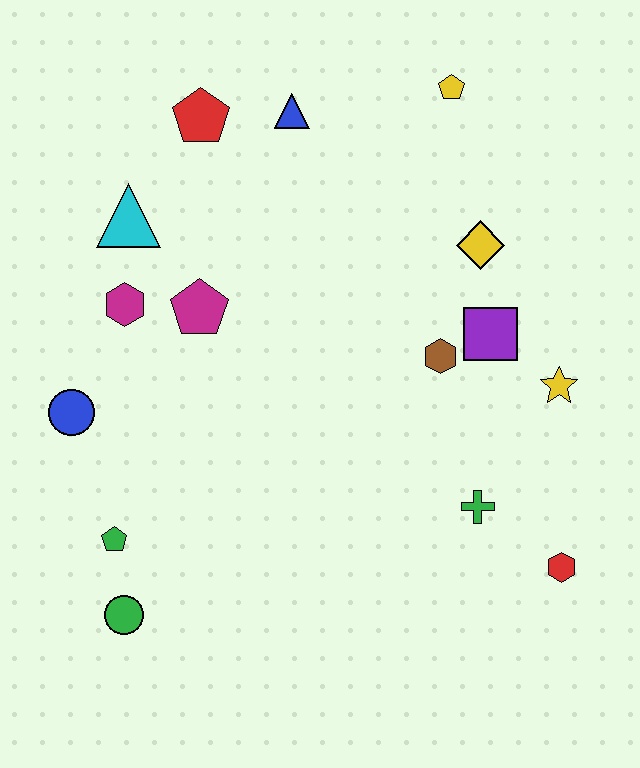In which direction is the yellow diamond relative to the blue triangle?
The yellow diamond is to the right of the blue triangle.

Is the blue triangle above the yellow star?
Yes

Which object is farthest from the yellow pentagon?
The green circle is farthest from the yellow pentagon.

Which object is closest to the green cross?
The red hexagon is closest to the green cross.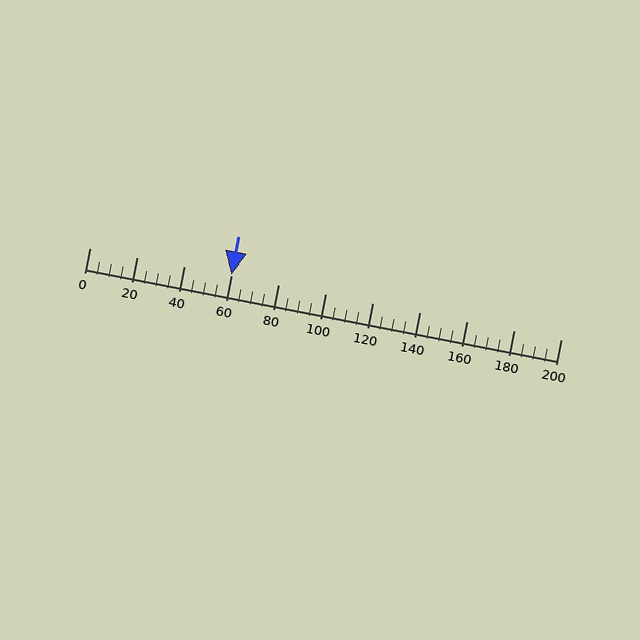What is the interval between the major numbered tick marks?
The major tick marks are spaced 20 units apart.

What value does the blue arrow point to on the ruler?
The blue arrow points to approximately 60.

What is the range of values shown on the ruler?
The ruler shows values from 0 to 200.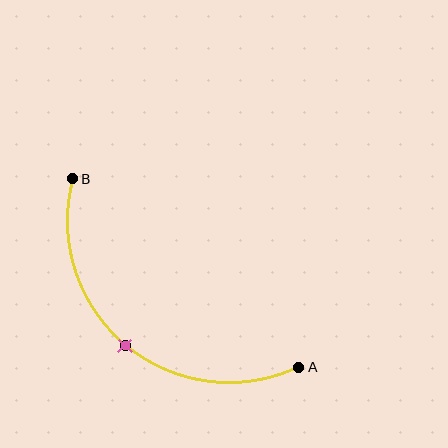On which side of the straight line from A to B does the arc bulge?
The arc bulges below and to the left of the straight line connecting A and B.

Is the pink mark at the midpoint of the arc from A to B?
Yes. The pink mark lies on the arc at equal arc-length from both A and B — it is the arc midpoint.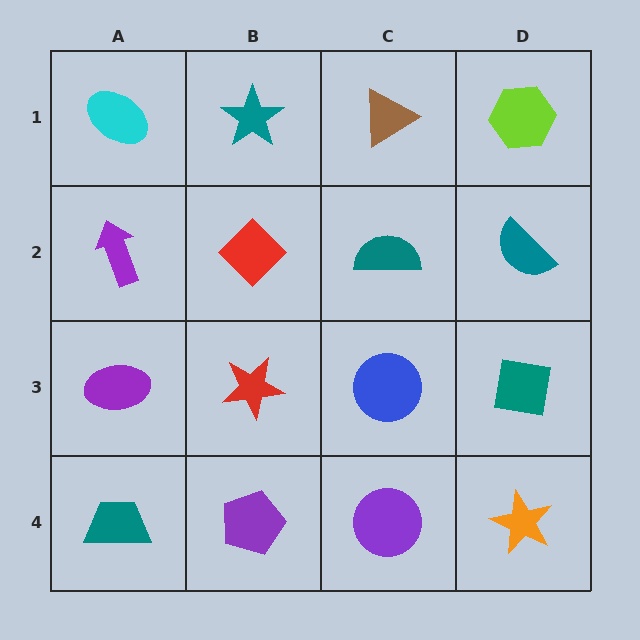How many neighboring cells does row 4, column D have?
2.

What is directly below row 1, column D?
A teal semicircle.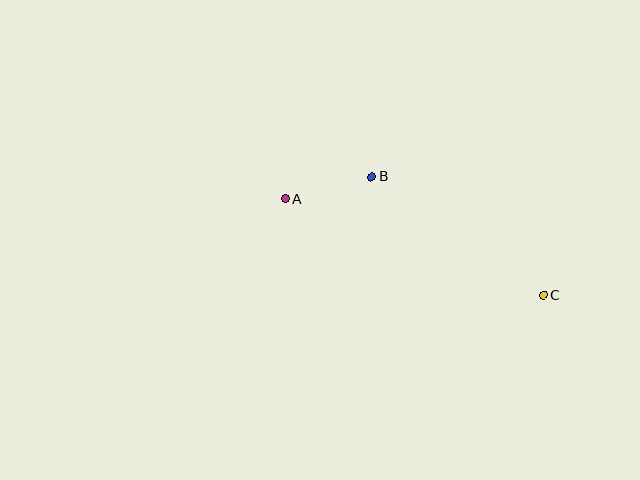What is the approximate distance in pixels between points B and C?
The distance between B and C is approximately 208 pixels.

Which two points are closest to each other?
Points A and B are closest to each other.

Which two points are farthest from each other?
Points A and C are farthest from each other.